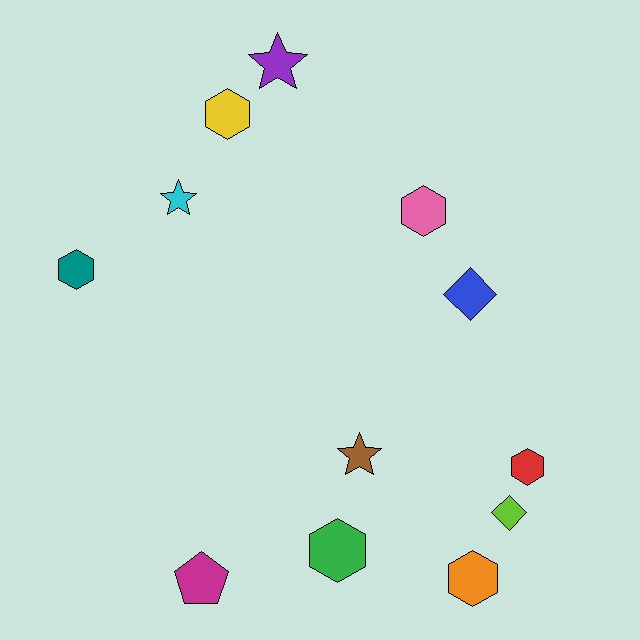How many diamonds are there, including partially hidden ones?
There are 2 diamonds.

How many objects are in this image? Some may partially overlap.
There are 12 objects.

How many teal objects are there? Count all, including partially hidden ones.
There is 1 teal object.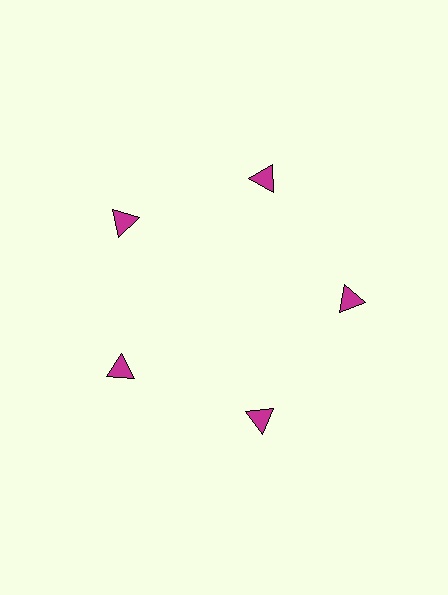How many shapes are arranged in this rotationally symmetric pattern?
There are 5 shapes, arranged in 5 groups of 1.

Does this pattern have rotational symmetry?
Yes, this pattern has 5-fold rotational symmetry. It looks the same after rotating 72 degrees around the center.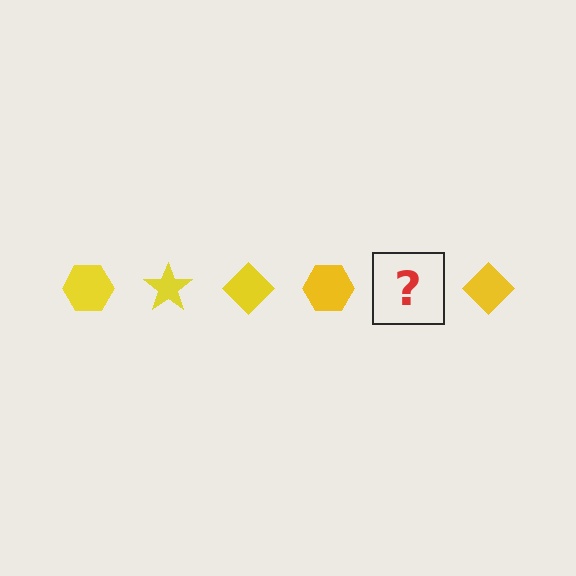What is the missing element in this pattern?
The missing element is a yellow star.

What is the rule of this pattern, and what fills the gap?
The rule is that the pattern cycles through hexagon, star, diamond shapes in yellow. The gap should be filled with a yellow star.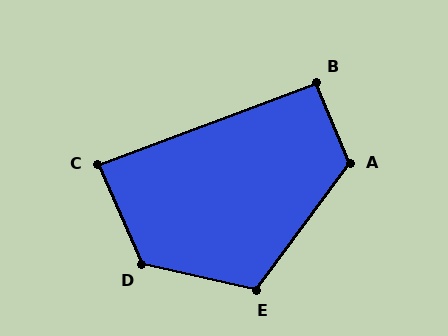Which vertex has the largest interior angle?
D, at approximately 127 degrees.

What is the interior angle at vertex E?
Approximately 114 degrees (obtuse).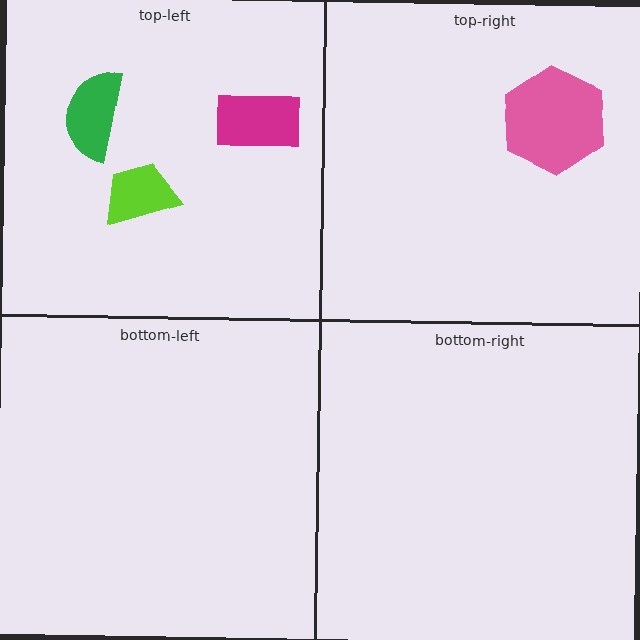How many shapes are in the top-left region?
3.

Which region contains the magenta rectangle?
The top-left region.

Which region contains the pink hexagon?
The top-right region.